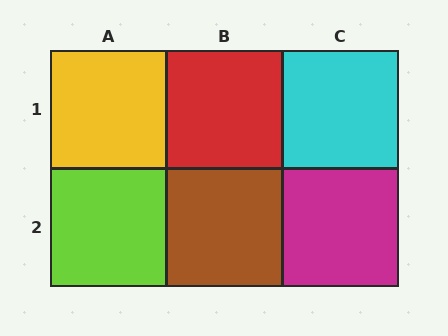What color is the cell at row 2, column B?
Brown.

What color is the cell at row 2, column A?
Lime.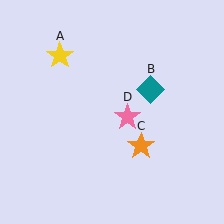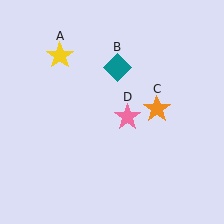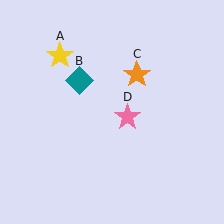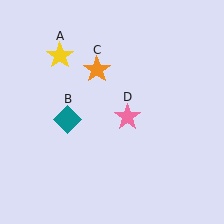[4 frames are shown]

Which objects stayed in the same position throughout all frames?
Yellow star (object A) and pink star (object D) remained stationary.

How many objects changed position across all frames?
2 objects changed position: teal diamond (object B), orange star (object C).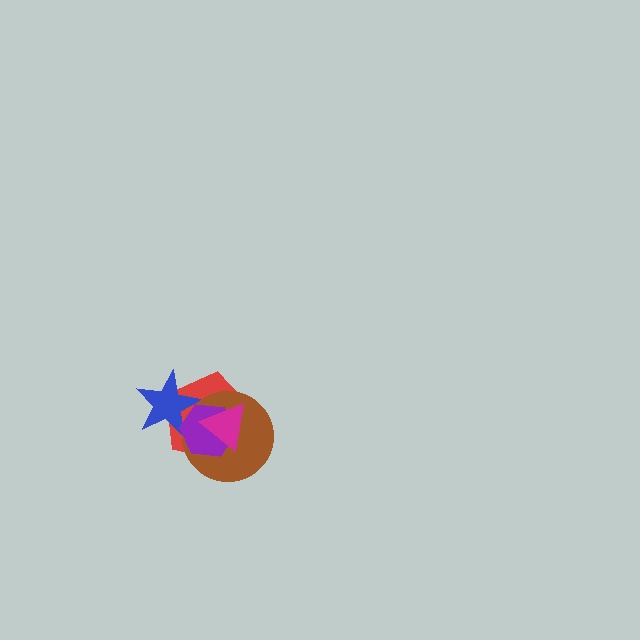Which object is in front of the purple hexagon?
The magenta triangle is in front of the purple hexagon.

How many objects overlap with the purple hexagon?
4 objects overlap with the purple hexagon.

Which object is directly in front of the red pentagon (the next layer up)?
The blue star is directly in front of the red pentagon.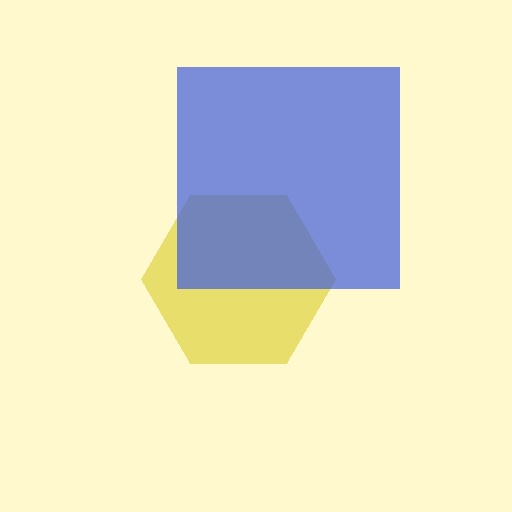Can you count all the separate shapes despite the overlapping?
Yes, there are 2 separate shapes.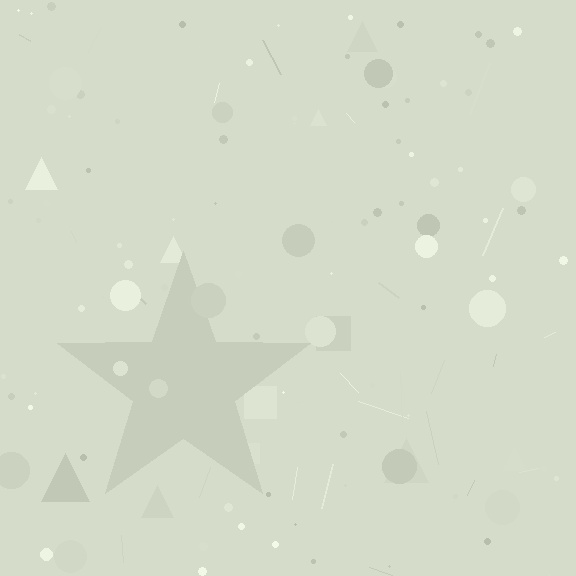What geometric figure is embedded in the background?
A star is embedded in the background.